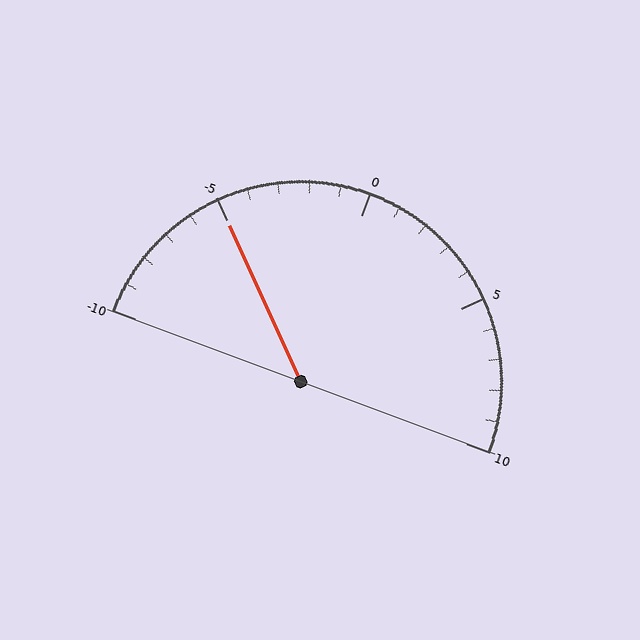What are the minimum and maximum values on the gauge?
The gauge ranges from -10 to 10.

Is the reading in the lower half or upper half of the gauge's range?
The reading is in the lower half of the range (-10 to 10).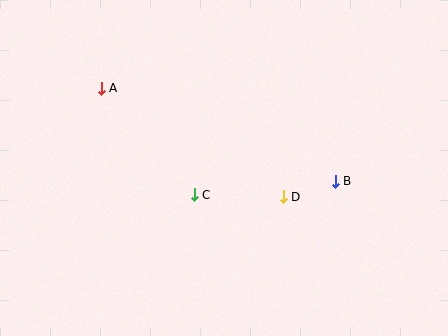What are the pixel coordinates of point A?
Point A is at (101, 88).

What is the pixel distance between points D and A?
The distance between D and A is 212 pixels.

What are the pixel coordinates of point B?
Point B is at (335, 181).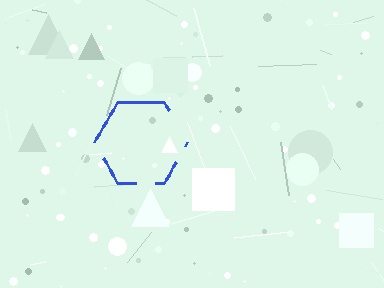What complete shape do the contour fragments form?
The contour fragments form a hexagon.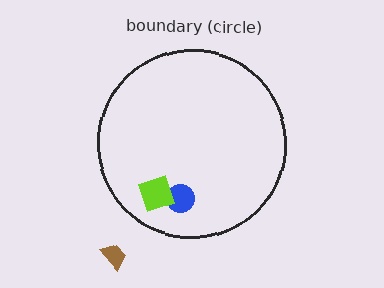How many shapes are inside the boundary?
2 inside, 1 outside.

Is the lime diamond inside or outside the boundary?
Inside.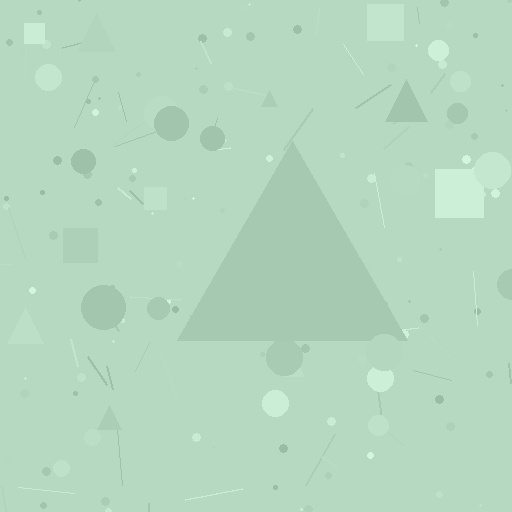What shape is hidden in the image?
A triangle is hidden in the image.